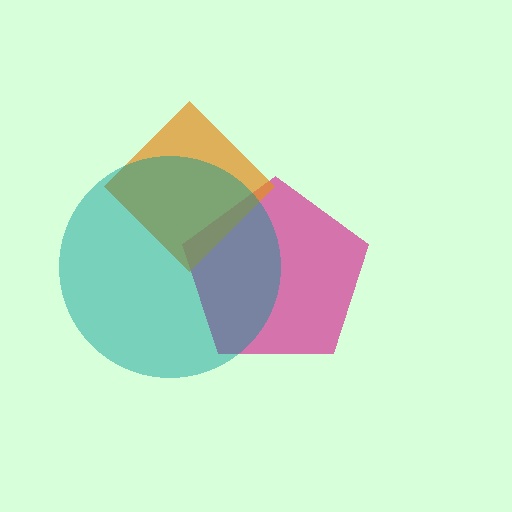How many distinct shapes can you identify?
There are 3 distinct shapes: a magenta pentagon, an orange diamond, a teal circle.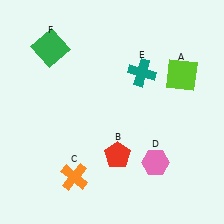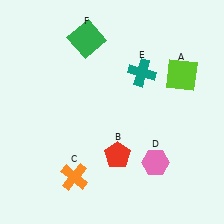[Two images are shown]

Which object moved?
The green square (F) moved right.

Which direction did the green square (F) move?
The green square (F) moved right.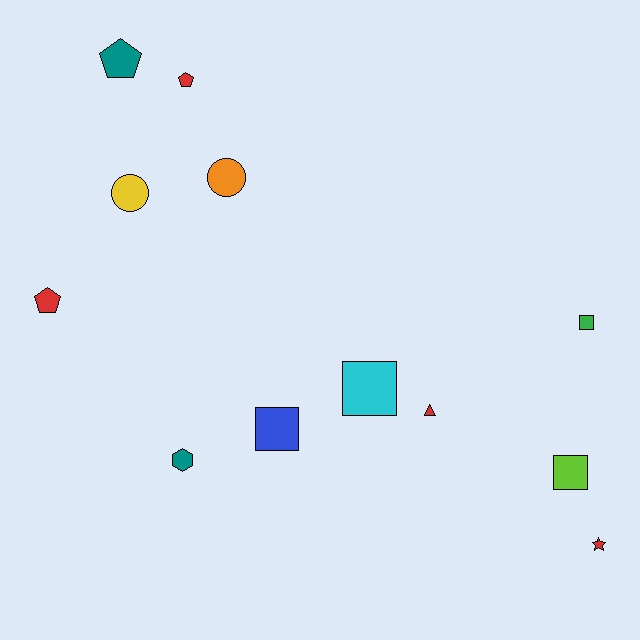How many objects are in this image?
There are 12 objects.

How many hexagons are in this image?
There is 1 hexagon.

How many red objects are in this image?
There are 4 red objects.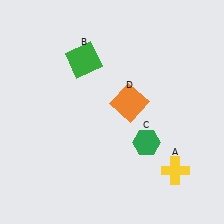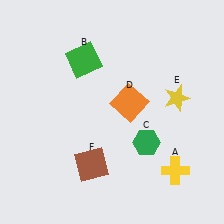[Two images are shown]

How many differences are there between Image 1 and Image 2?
There are 2 differences between the two images.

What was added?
A yellow star (E), a brown square (F) were added in Image 2.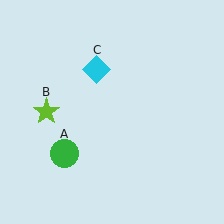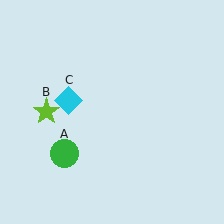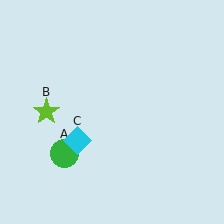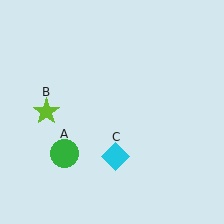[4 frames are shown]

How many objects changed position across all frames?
1 object changed position: cyan diamond (object C).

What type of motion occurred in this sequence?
The cyan diamond (object C) rotated counterclockwise around the center of the scene.